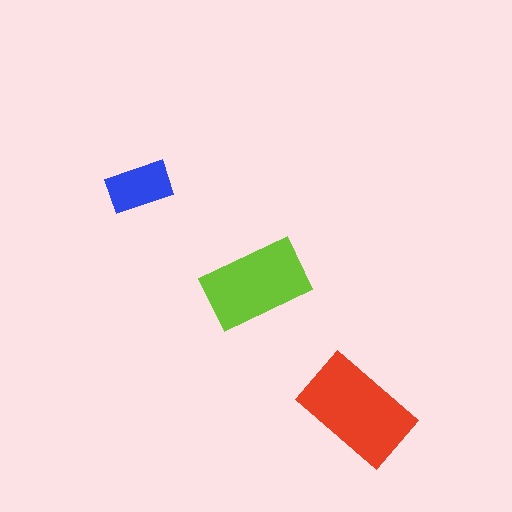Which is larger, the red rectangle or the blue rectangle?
The red one.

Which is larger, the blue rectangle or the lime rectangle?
The lime one.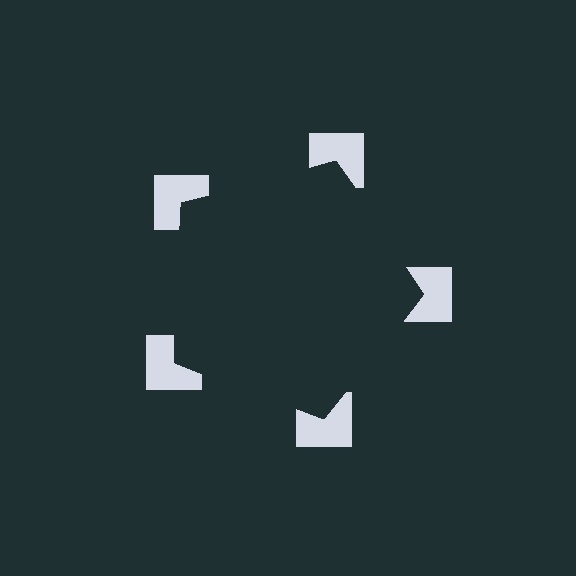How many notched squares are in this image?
There are 5 — one at each vertex of the illusory pentagon.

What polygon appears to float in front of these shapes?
An illusory pentagon — its edges are inferred from the aligned wedge cuts in the notched squares, not physically drawn.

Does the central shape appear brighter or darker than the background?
It typically appears slightly darker than the background, even though no actual brightness change is drawn.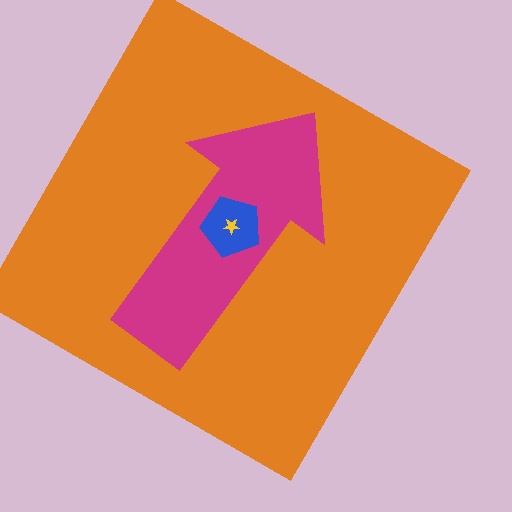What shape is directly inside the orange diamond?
The magenta arrow.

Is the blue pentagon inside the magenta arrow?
Yes.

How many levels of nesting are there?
4.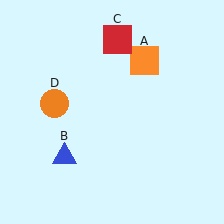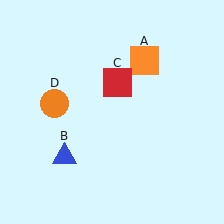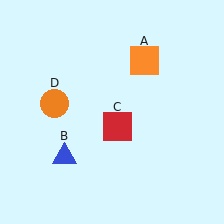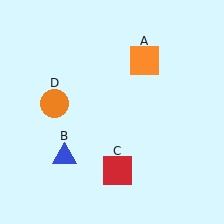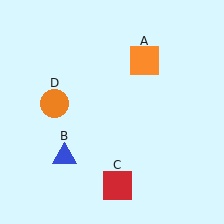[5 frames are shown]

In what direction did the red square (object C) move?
The red square (object C) moved down.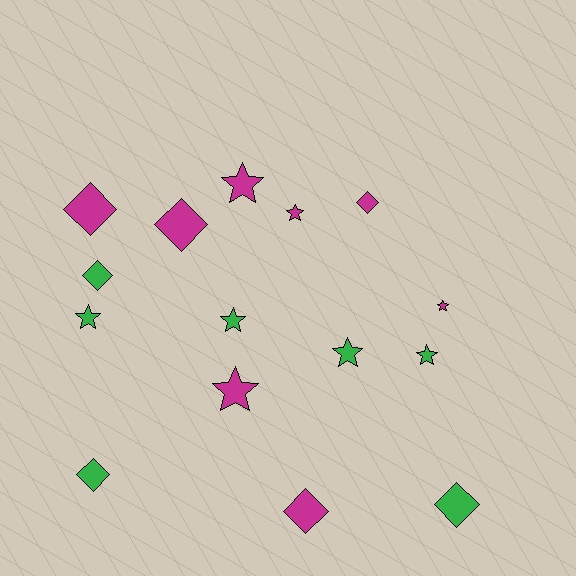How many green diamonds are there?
There are 3 green diamonds.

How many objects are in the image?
There are 15 objects.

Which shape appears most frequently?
Star, with 8 objects.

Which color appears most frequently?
Magenta, with 8 objects.